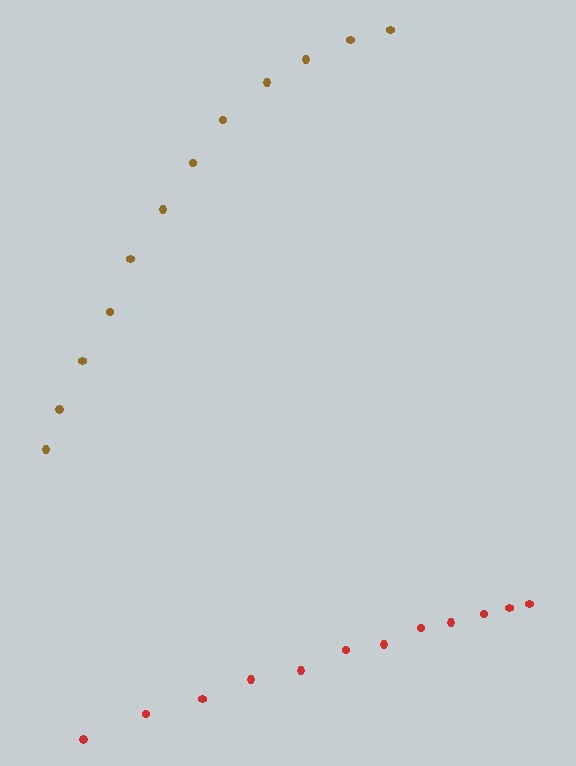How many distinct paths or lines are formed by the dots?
There are 2 distinct paths.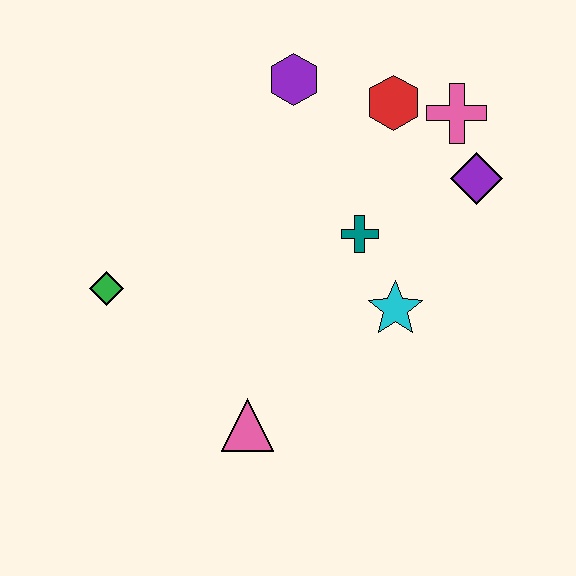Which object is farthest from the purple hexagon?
The pink triangle is farthest from the purple hexagon.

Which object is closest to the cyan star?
The teal cross is closest to the cyan star.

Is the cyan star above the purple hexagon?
No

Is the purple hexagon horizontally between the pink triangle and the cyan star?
Yes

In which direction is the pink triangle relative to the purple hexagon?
The pink triangle is below the purple hexagon.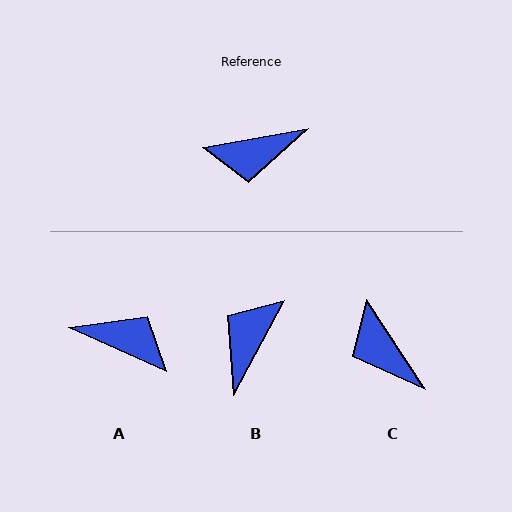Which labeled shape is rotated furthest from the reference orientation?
A, about 146 degrees away.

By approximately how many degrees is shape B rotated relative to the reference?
Approximately 128 degrees clockwise.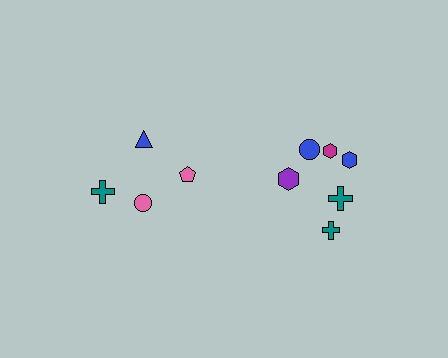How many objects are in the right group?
There are 6 objects.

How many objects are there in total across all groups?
There are 10 objects.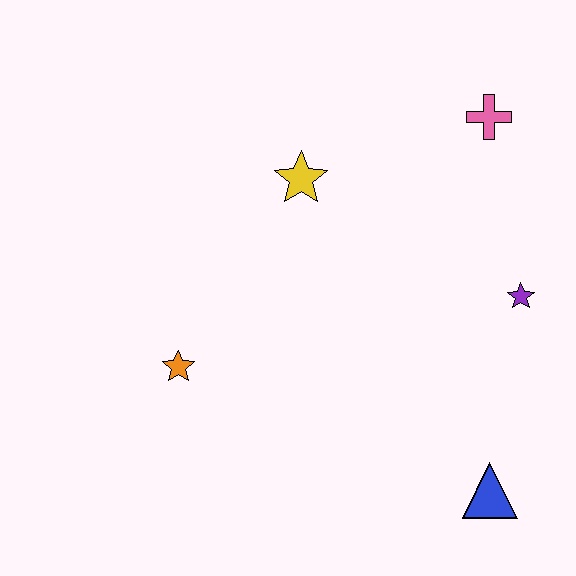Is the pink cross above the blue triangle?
Yes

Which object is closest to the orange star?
The yellow star is closest to the orange star.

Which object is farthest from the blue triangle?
The pink cross is farthest from the blue triangle.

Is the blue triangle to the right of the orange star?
Yes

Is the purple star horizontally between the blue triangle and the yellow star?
No